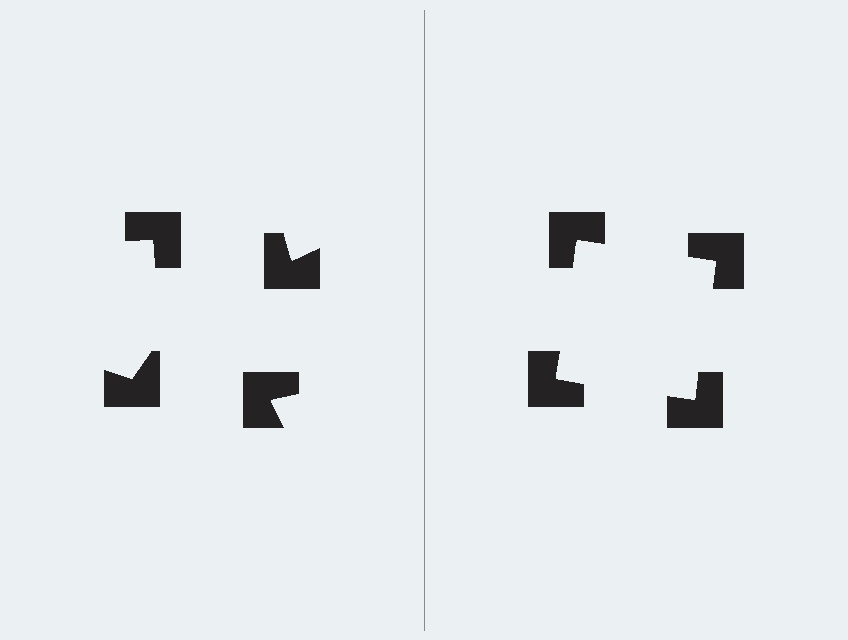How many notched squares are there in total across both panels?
8 — 4 on each side.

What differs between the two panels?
The notched squares are positioned identically on both sides; only the wedge orientations differ. On the right they align to a square; on the left they are misaligned.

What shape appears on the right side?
An illusory square.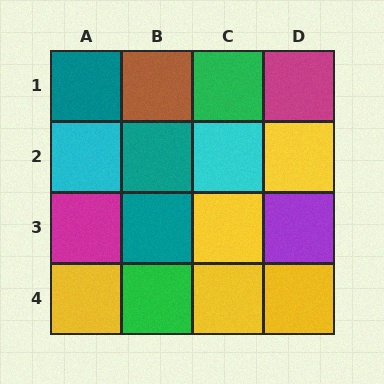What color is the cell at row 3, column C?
Yellow.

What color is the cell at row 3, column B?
Teal.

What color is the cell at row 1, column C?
Green.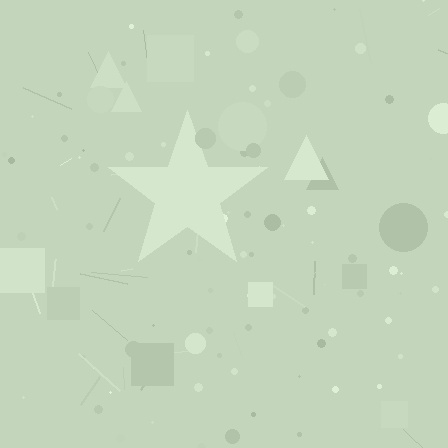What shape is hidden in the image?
A star is hidden in the image.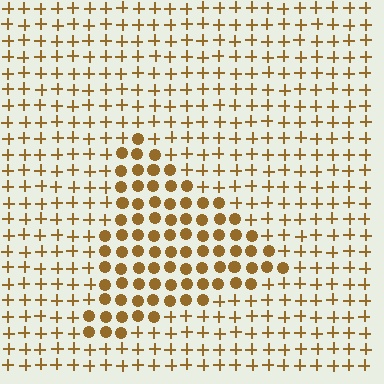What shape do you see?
I see a triangle.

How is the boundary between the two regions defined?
The boundary is defined by a change in element shape: circles inside vs. plus signs outside. All elements share the same color and spacing.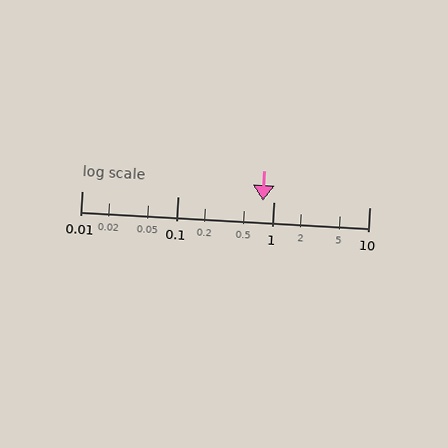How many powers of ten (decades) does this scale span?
The scale spans 3 decades, from 0.01 to 10.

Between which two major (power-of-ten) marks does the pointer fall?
The pointer is between 0.1 and 1.